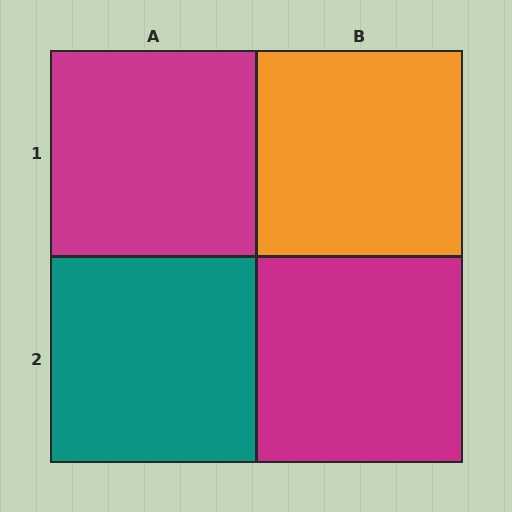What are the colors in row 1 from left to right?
Magenta, orange.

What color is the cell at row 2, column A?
Teal.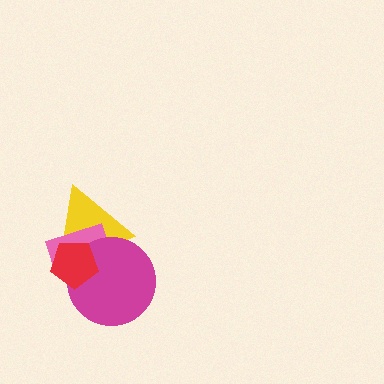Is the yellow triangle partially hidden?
Yes, it is partially covered by another shape.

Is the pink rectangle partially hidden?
Yes, it is partially covered by another shape.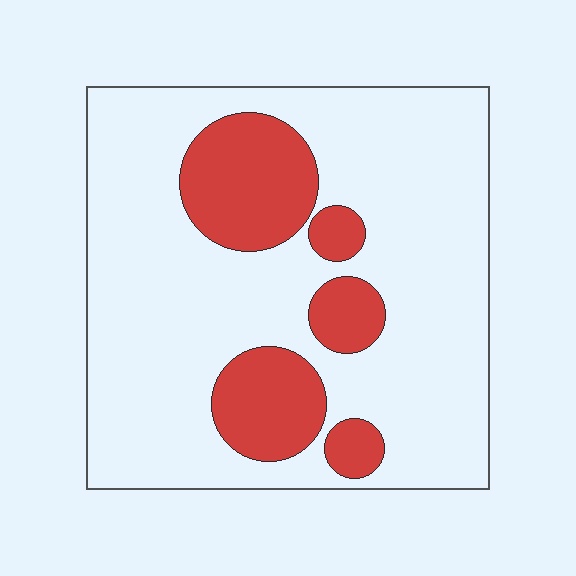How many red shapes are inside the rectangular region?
5.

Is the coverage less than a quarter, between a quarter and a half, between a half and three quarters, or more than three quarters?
Less than a quarter.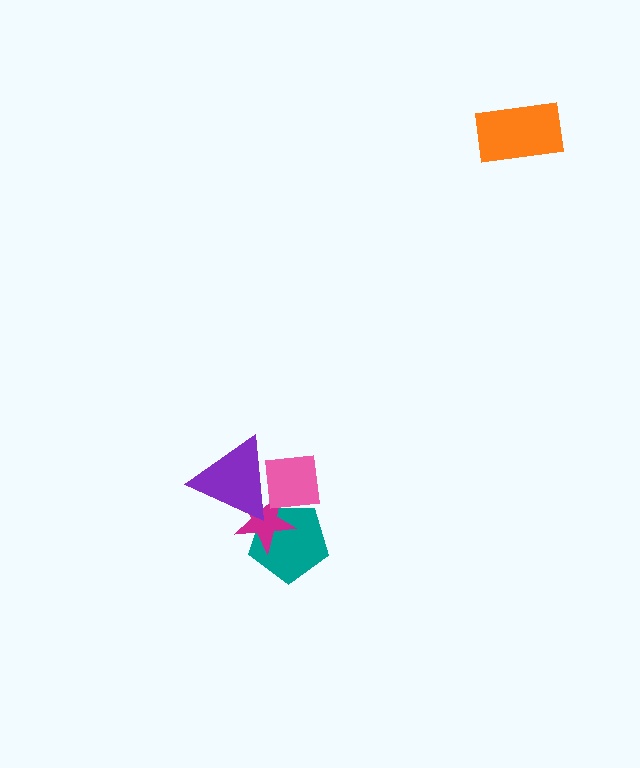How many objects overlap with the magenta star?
3 objects overlap with the magenta star.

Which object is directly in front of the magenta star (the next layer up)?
The pink square is directly in front of the magenta star.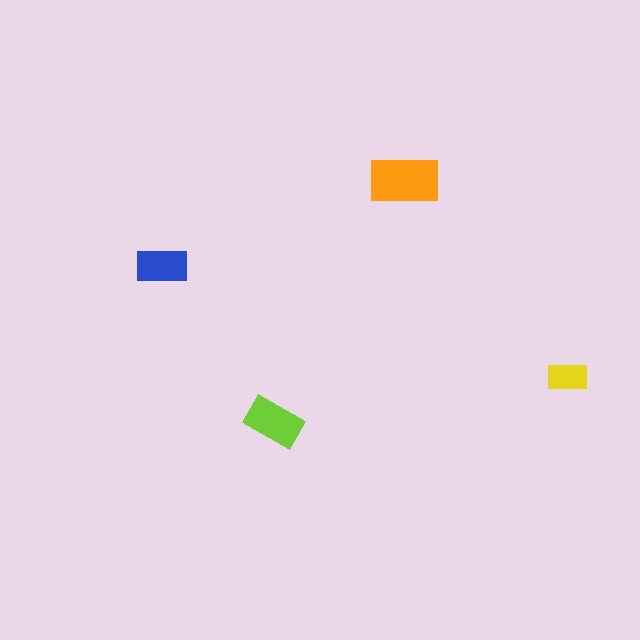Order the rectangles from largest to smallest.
the orange one, the lime one, the blue one, the yellow one.